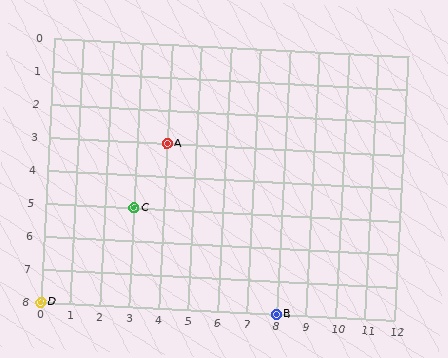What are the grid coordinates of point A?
Point A is at grid coordinates (4, 3).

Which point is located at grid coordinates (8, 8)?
Point B is at (8, 8).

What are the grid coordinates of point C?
Point C is at grid coordinates (3, 5).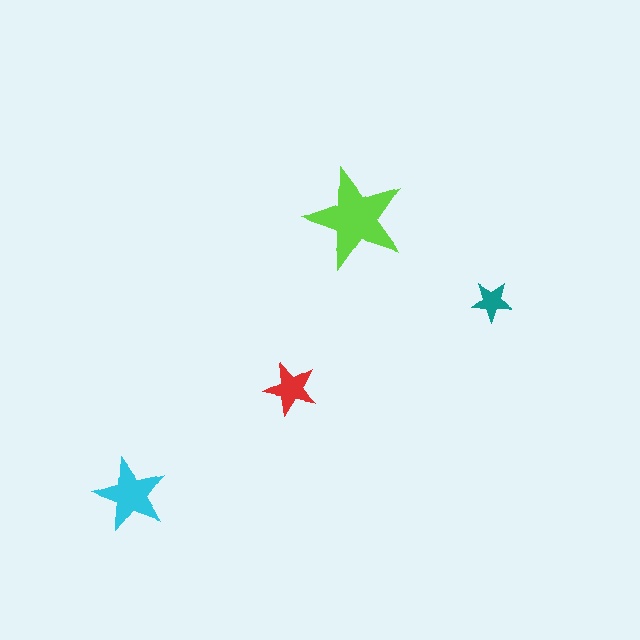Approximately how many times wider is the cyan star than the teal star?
About 2 times wider.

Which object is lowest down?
The cyan star is bottommost.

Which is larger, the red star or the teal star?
The red one.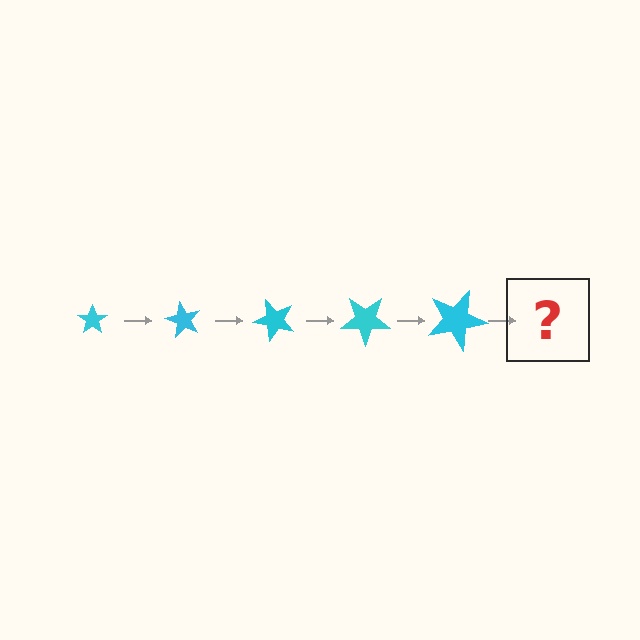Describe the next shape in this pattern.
It should be a star, larger than the previous one and rotated 300 degrees from the start.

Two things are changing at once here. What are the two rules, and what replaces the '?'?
The two rules are that the star grows larger each step and it rotates 60 degrees each step. The '?' should be a star, larger than the previous one and rotated 300 degrees from the start.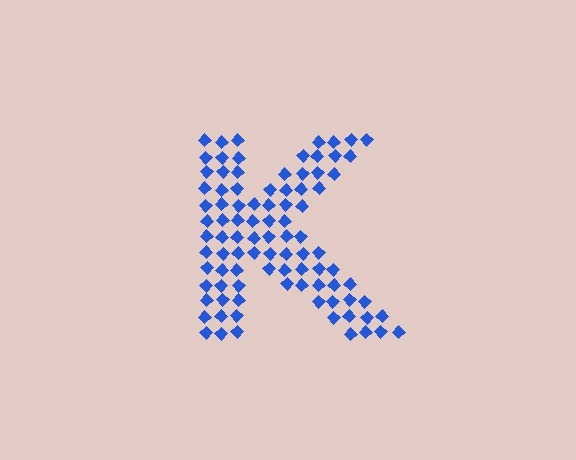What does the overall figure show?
The overall figure shows the letter K.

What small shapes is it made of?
It is made of small diamonds.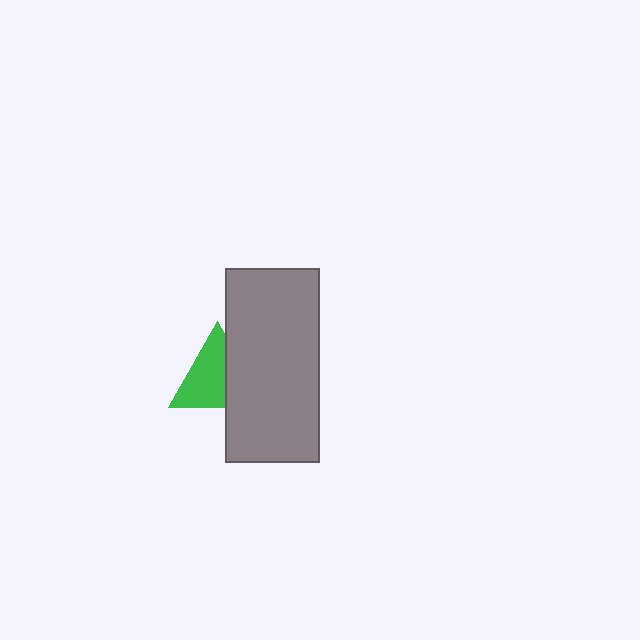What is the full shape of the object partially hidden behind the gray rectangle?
The partially hidden object is a green triangle.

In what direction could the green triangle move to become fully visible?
The green triangle could move left. That would shift it out from behind the gray rectangle entirely.